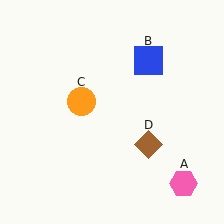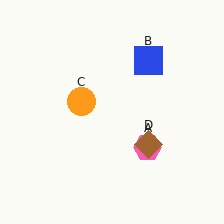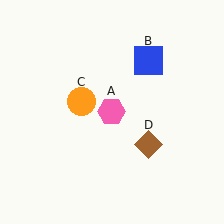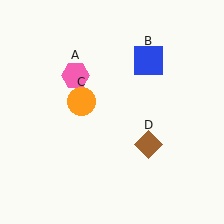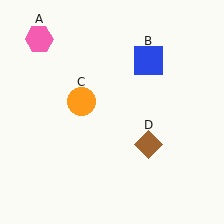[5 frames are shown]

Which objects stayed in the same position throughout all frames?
Blue square (object B) and orange circle (object C) and brown diamond (object D) remained stationary.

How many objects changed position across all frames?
1 object changed position: pink hexagon (object A).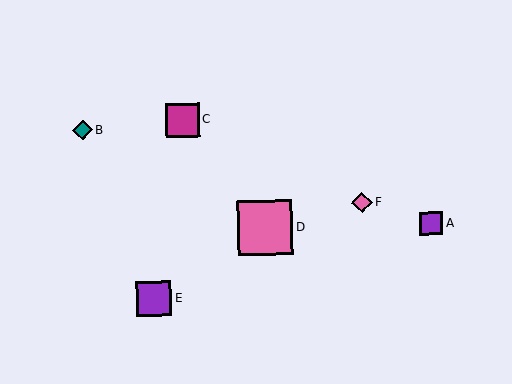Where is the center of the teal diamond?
The center of the teal diamond is at (83, 130).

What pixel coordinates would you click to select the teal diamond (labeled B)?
Click at (83, 130) to select the teal diamond B.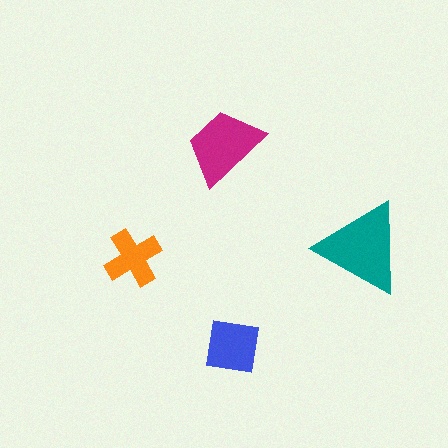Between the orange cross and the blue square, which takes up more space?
The blue square.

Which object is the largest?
The teal triangle.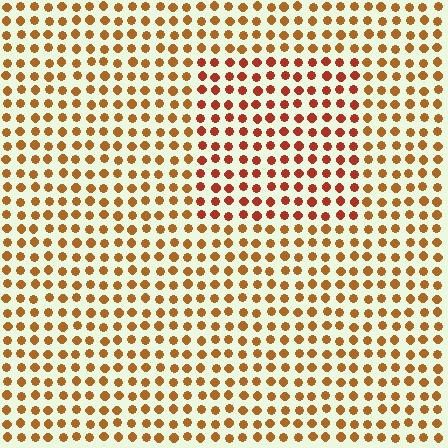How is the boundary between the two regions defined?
The boundary is defined purely by a slight shift in hue (about 25 degrees). Spacing, size, and orientation are identical on both sides.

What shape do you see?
I see a rectangle.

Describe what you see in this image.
The image is filled with small brown elements in a uniform arrangement. A rectangle-shaped region is visible where the elements are tinted to a slightly different hue, forming a subtle color boundary.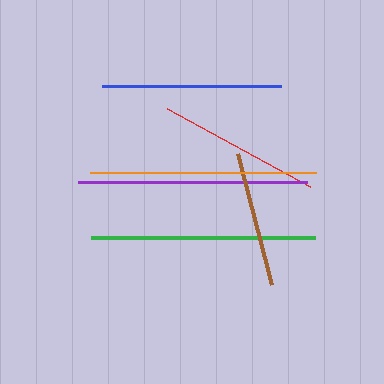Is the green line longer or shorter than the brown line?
The green line is longer than the brown line.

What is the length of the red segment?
The red segment is approximately 162 pixels long.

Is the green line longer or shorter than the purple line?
The purple line is longer than the green line.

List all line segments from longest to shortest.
From longest to shortest: purple, orange, green, blue, red, brown.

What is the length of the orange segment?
The orange segment is approximately 226 pixels long.